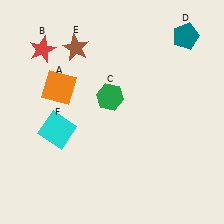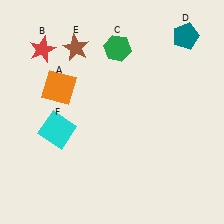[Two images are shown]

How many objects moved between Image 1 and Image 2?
1 object moved between the two images.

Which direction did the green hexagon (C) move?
The green hexagon (C) moved up.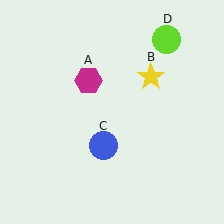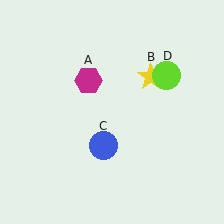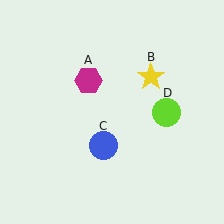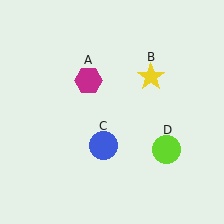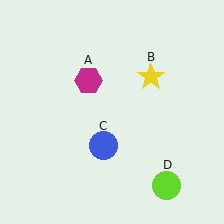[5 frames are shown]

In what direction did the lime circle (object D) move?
The lime circle (object D) moved down.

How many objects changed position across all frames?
1 object changed position: lime circle (object D).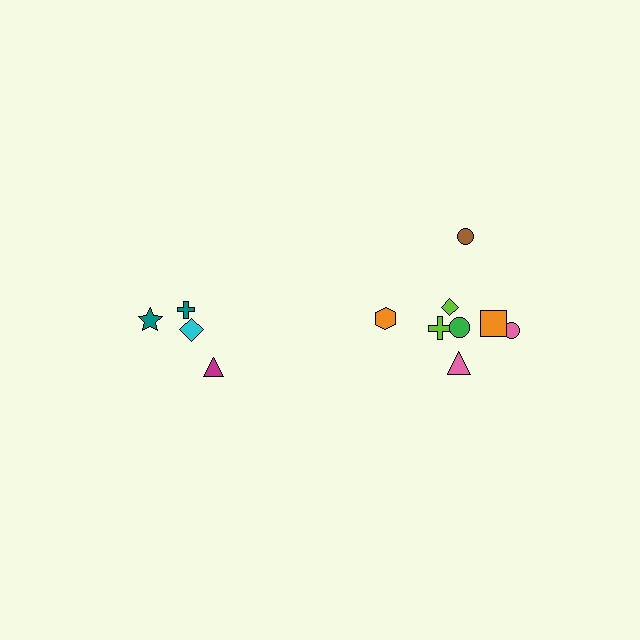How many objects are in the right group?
There are 8 objects.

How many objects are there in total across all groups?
There are 12 objects.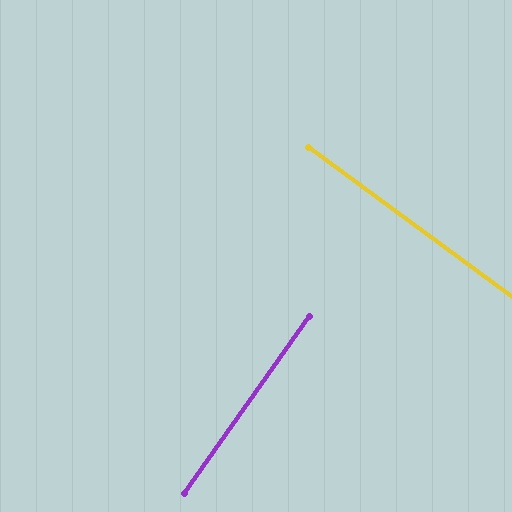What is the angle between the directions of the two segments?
Approximately 89 degrees.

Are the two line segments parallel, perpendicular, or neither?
Perpendicular — they meet at approximately 89°.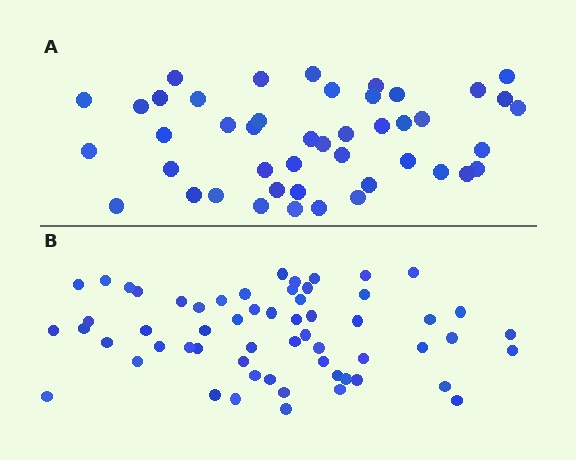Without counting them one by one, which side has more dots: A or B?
Region B (the bottom region) has more dots.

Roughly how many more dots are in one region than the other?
Region B has approximately 15 more dots than region A.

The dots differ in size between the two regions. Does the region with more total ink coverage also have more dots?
No. Region A has more total ink coverage because its dots are larger, but region B actually contains more individual dots. Total area can be misleading — the number of items is what matters here.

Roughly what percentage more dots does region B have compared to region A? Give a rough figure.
About 30% more.